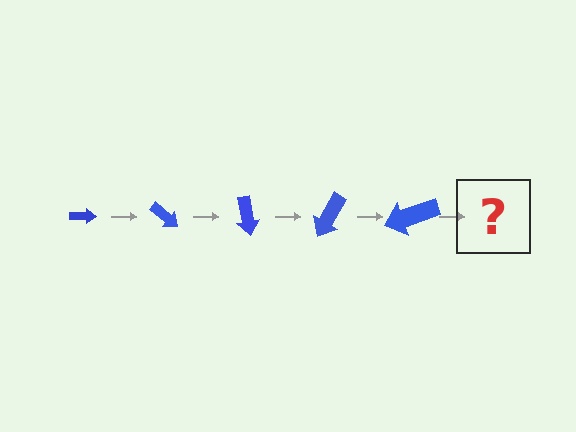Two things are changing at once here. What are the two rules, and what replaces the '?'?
The two rules are that the arrow grows larger each step and it rotates 40 degrees each step. The '?' should be an arrow, larger than the previous one and rotated 200 degrees from the start.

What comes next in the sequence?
The next element should be an arrow, larger than the previous one and rotated 200 degrees from the start.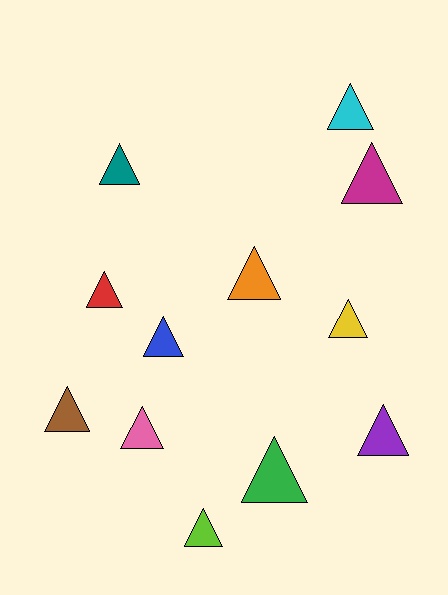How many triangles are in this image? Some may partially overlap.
There are 12 triangles.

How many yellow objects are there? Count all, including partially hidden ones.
There is 1 yellow object.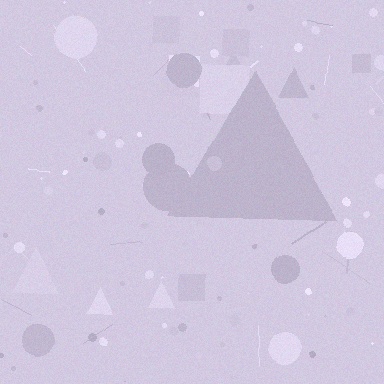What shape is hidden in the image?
A triangle is hidden in the image.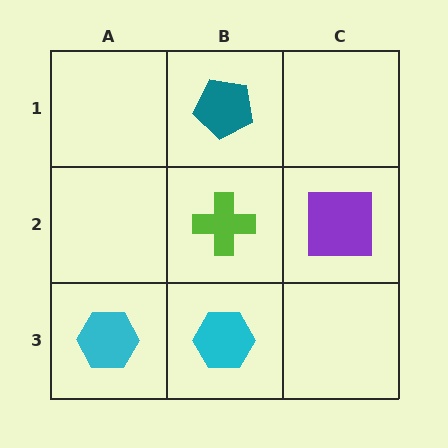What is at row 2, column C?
A purple square.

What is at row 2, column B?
A lime cross.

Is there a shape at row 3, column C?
No, that cell is empty.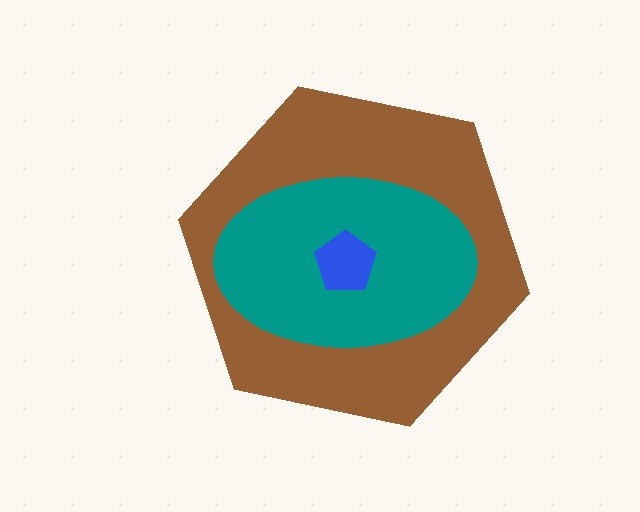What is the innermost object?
The blue pentagon.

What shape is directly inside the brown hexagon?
The teal ellipse.